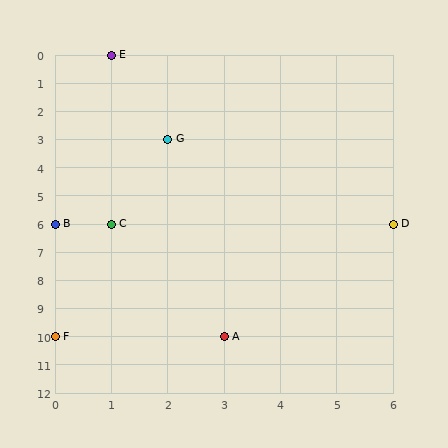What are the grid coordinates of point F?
Point F is at grid coordinates (0, 10).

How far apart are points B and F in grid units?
Points B and F are 4 rows apart.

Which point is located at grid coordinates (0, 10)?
Point F is at (0, 10).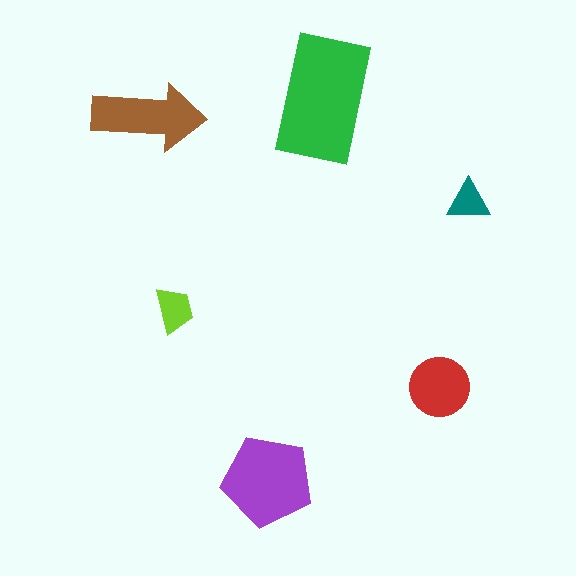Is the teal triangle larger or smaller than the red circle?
Smaller.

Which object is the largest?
The green rectangle.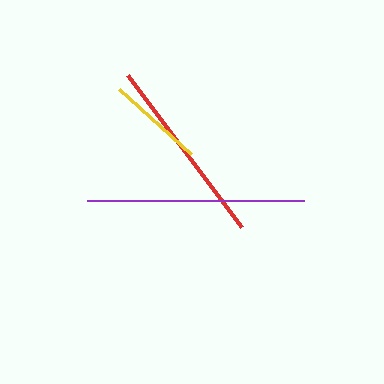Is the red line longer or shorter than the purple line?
The purple line is longer than the red line.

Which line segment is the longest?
The purple line is the longest at approximately 217 pixels.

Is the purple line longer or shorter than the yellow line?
The purple line is longer than the yellow line.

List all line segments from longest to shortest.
From longest to shortest: purple, red, yellow.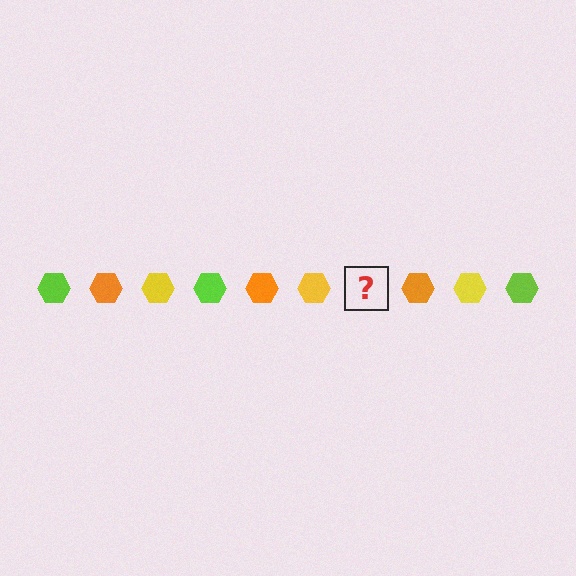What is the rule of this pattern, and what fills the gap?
The rule is that the pattern cycles through lime, orange, yellow hexagons. The gap should be filled with a lime hexagon.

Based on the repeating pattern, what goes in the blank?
The blank should be a lime hexagon.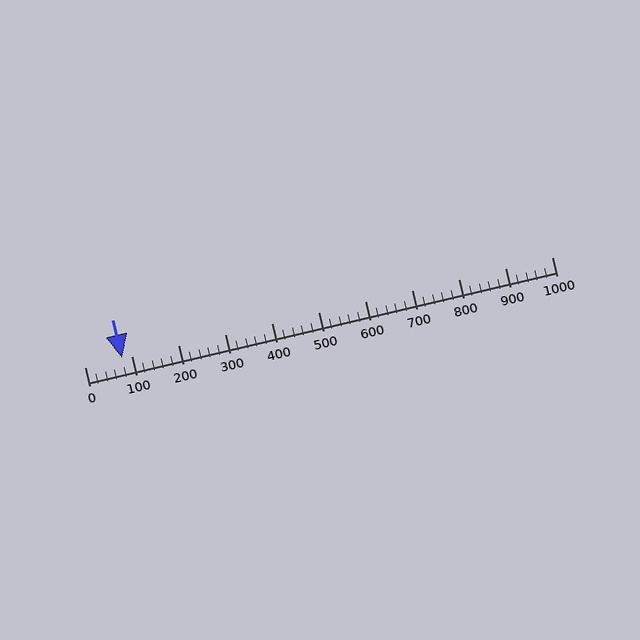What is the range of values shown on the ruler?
The ruler shows values from 0 to 1000.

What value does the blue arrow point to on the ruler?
The blue arrow points to approximately 80.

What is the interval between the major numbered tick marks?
The major tick marks are spaced 100 units apart.